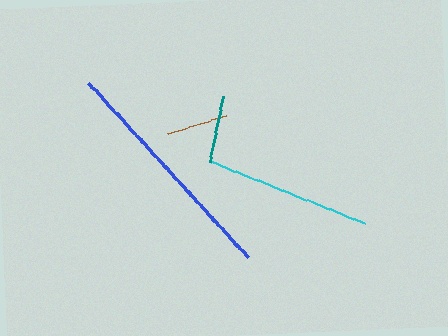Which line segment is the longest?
The blue line is the longest at approximately 236 pixels.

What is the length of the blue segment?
The blue segment is approximately 236 pixels long.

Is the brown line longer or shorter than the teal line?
The teal line is longer than the brown line.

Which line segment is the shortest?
The brown line is the shortest at approximately 62 pixels.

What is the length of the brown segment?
The brown segment is approximately 62 pixels long.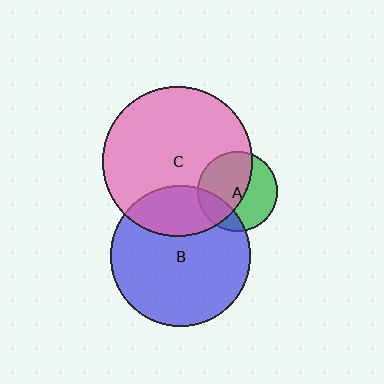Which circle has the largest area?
Circle C (pink).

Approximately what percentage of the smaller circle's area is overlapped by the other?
Approximately 20%.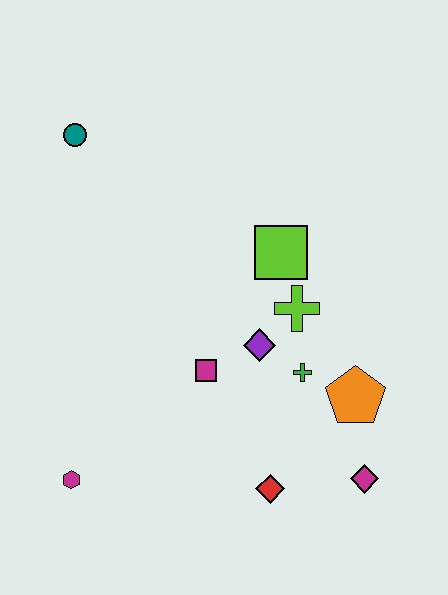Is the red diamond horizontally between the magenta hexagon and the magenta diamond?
Yes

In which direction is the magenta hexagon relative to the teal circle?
The magenta hexagon is below the teal circle.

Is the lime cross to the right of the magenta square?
Yes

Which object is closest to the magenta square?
The purple diamond is closest to the magenta square.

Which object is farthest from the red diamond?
The teal circle is farthest from the red diamond.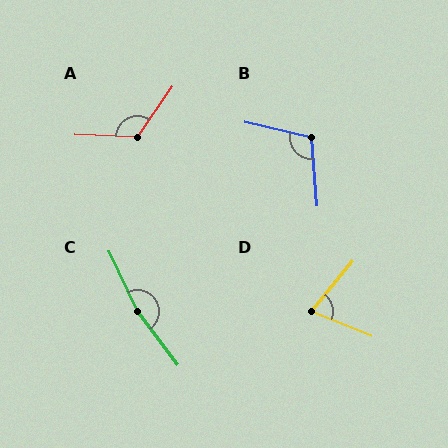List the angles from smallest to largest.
D (72°), B (108°), A (122°), C (169°).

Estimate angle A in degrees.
Approximately 122 degrees.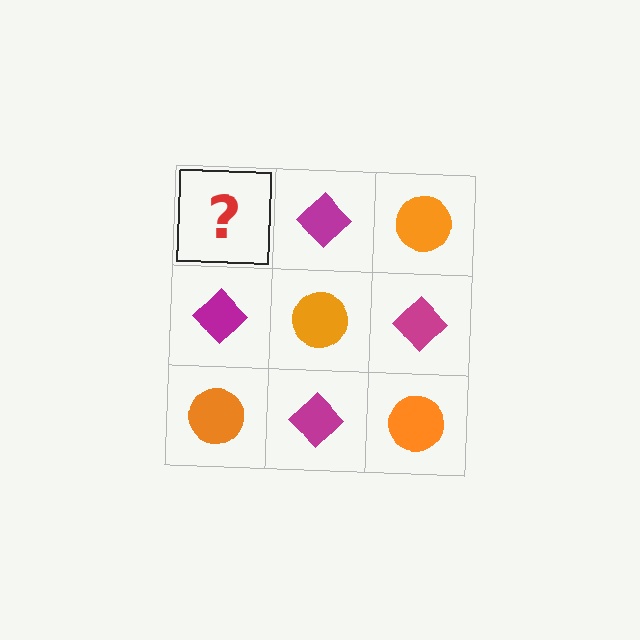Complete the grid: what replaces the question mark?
The question mark should be replaced with an orange circle.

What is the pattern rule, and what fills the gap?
The rule is that it alternates orange circle and magenta diamond in a checkerboard pattern. The gap should be filled with an orange circle.